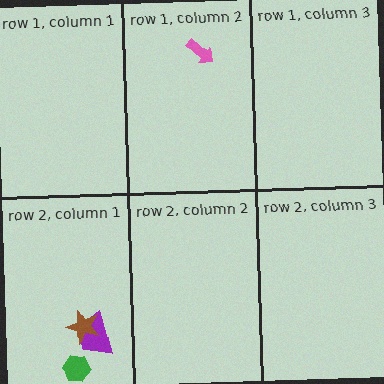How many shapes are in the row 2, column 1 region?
3.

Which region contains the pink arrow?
The row 1, column 2 region.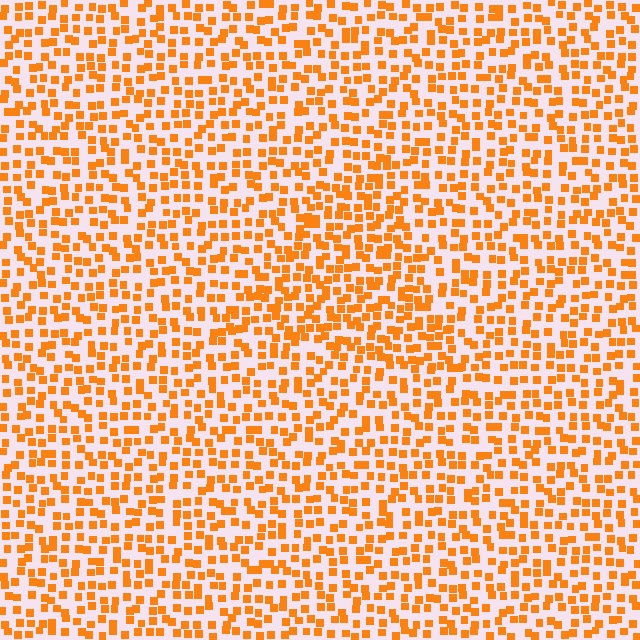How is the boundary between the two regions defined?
The boundary is defined by a change in element density (approximately 1.4x ratio). All elements are the same color, size, and shape.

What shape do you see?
I see a triangle.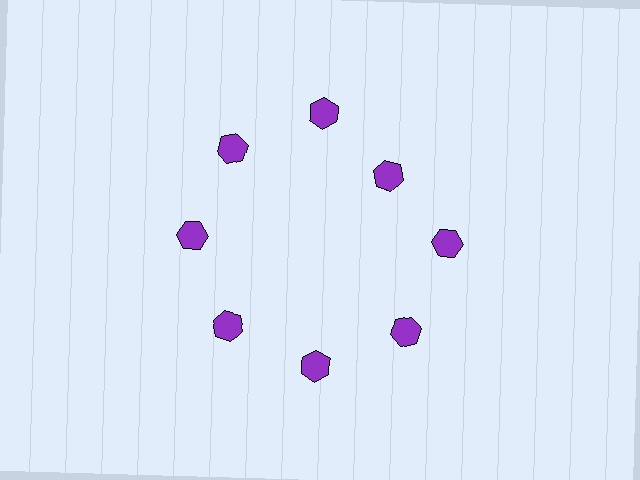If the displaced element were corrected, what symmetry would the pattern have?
It would have 8-fold rotational symmetry — the pattern would map onto itself every 45 degrees.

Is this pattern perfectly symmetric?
No. The 8 purple hexagons are arranged in a ring, but one element near the 2 o'clock position is pulled inward toward the center, breaking the 8-fold rotational symmetry.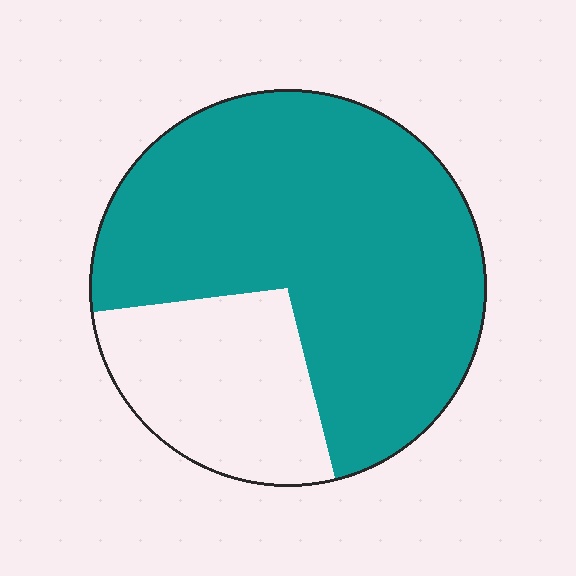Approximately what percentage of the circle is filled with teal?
Approximately 75%.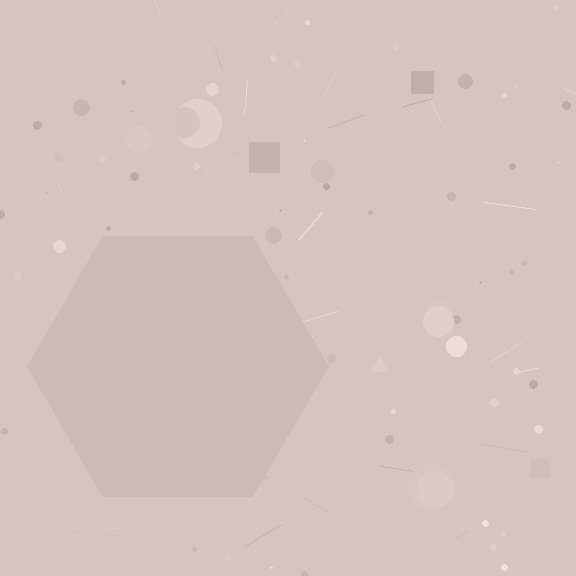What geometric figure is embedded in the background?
A hexagon is embedded in the background.